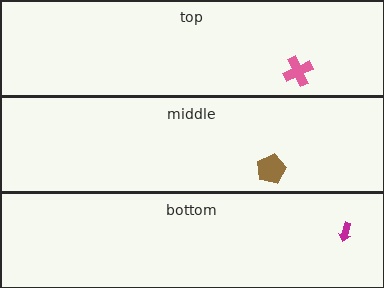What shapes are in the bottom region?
The magenta arrow.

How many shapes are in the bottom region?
1.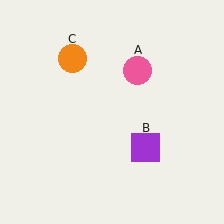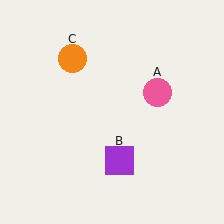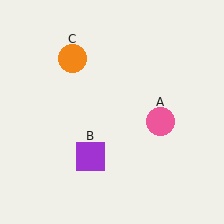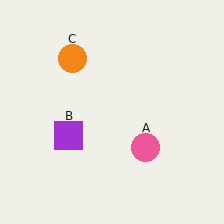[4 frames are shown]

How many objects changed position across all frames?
2 objects changed position: pink circle (object A), purple square (object B).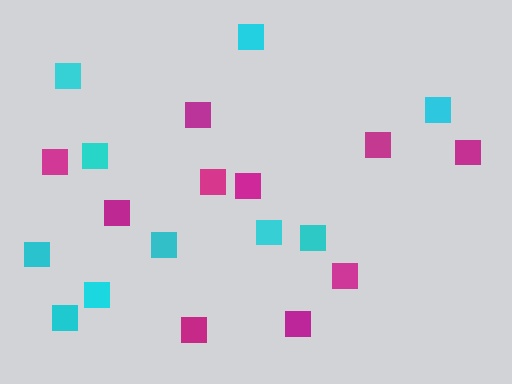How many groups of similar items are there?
There are 2 groups: one group of magenta squares (10) and one group of cyan squares (10).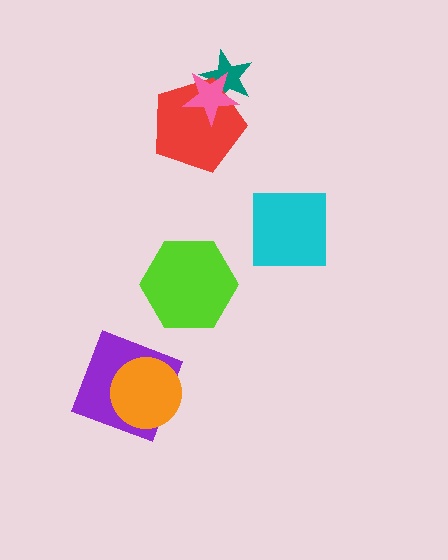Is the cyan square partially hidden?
No, no other shape covers it.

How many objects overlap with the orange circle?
1 object overlaps with the orange circle.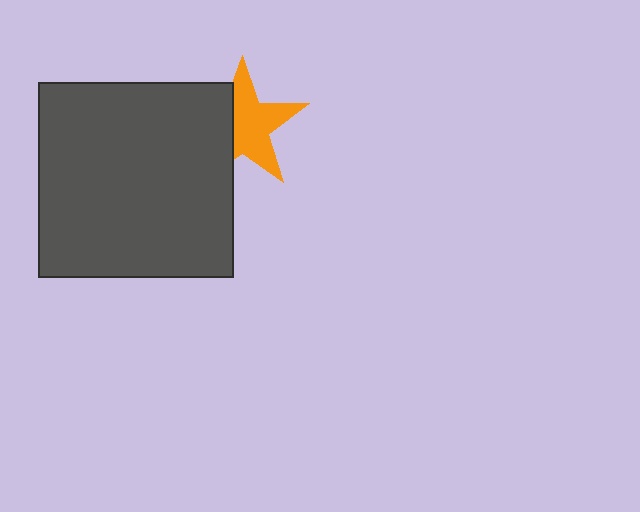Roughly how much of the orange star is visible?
About half of it is visible (roughly 63%).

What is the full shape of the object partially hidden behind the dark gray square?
The partially hidden object is an orange star.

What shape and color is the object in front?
The object in front is a dark gray square.